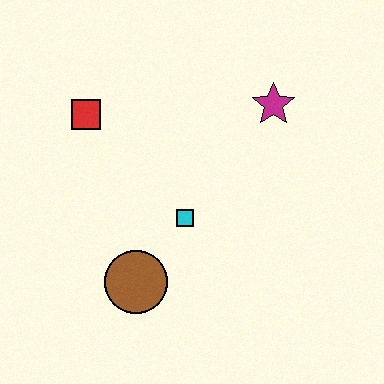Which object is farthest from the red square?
The magenta star is farthest from the red square.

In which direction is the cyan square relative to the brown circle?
The cyan square is above the brown circle.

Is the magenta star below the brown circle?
No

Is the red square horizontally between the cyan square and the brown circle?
No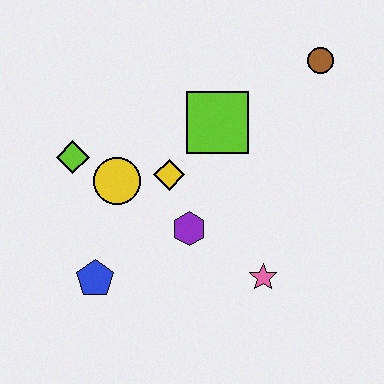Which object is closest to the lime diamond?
The yellow circle is closest to the lime diamond.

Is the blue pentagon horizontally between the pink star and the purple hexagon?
No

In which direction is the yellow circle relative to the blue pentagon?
The yellow circle is above the blue pentagon.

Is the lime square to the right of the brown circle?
No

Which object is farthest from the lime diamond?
The brown circle is farthest from the lime diamond.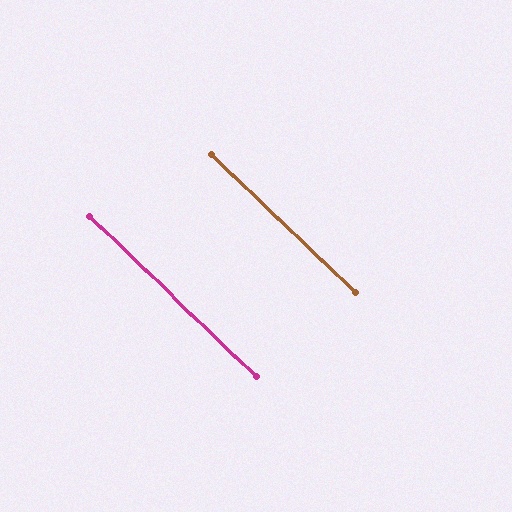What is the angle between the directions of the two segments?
Approximately 0 degrees.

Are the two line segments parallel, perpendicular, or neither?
Parallel — their directions differ by only 0.2°.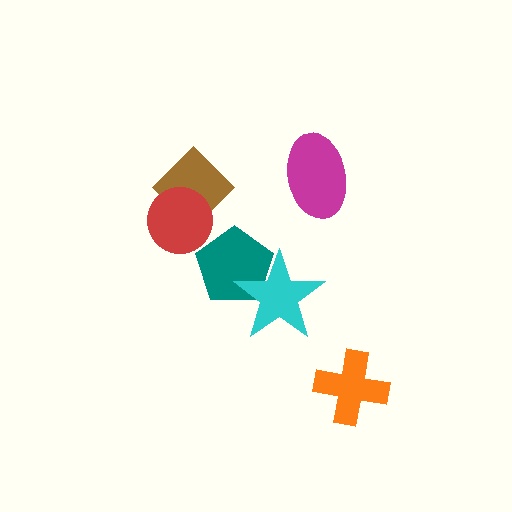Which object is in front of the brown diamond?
The red circle is in front of the brown diamond.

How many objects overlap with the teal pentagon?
1 object overlaps with the teal pentagon.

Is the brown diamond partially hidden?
Yes, it is partially covered by another shape.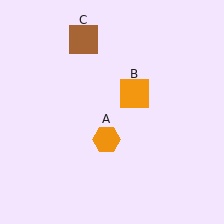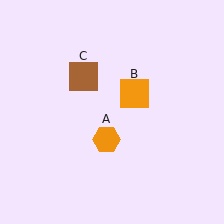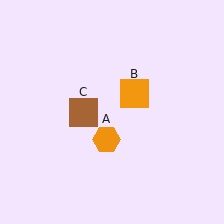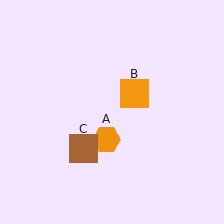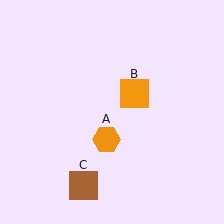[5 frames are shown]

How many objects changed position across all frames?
1 object changed position: brown square (object C).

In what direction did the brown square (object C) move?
The brown square (object C) moved down.